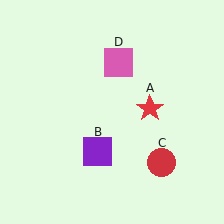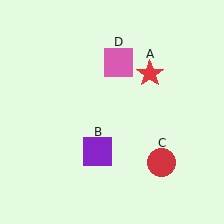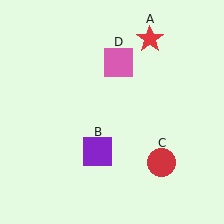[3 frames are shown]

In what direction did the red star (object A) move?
The red star (object A) moved up.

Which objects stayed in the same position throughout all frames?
Purple square (object B) and red circle (object C) and pink square (object D) remained stationary.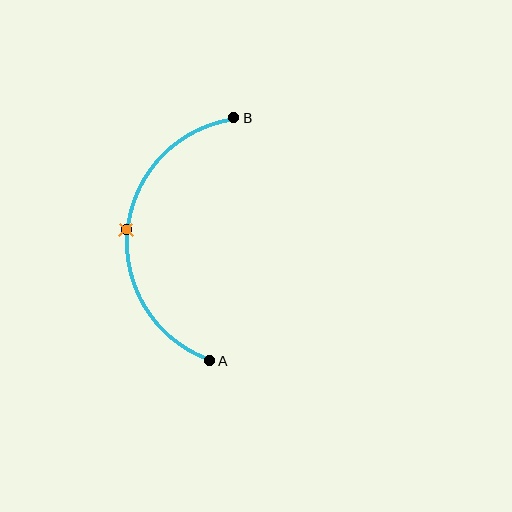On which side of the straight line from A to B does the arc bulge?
The arc bulges to the left of the straight line connecting A and B.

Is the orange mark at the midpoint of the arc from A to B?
Yes. The orange mark lies on the arc at equal arc-length from both A and B — it is the arc midpoint.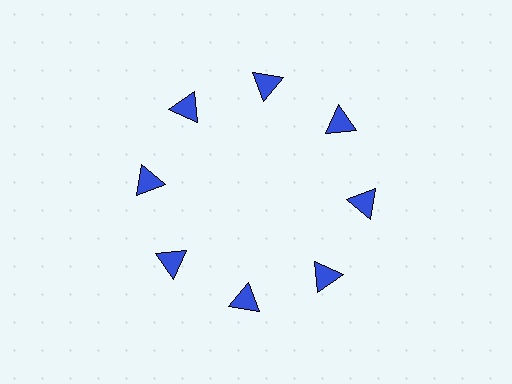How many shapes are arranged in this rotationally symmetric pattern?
There are 8 shapes, arranged in 8 groups of 1.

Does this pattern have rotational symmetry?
Yes, this pattern has 8-fold rotational symmetry. It looks the same after rotating 45 degrees around the center.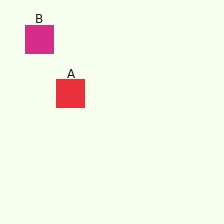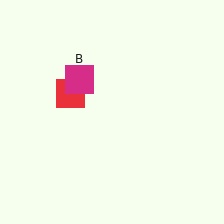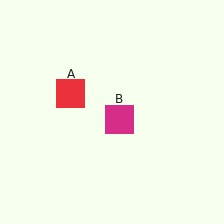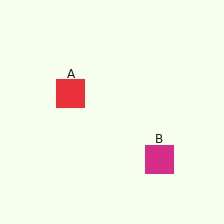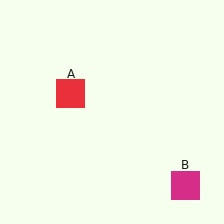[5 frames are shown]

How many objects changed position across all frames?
1 object changed position: magenta square (object B).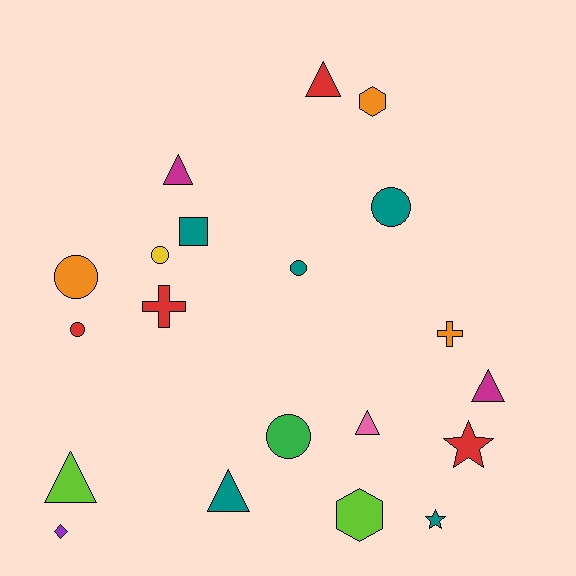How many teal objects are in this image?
There are 5 teal objects.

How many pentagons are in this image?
There are no pentagons.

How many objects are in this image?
There are 20 objects.